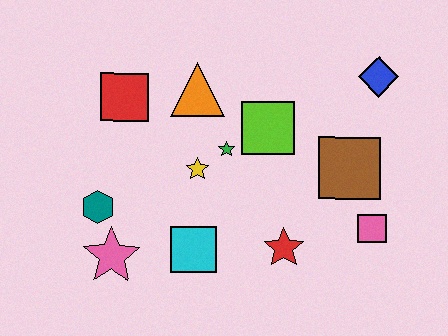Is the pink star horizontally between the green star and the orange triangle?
No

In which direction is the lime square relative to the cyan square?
The lime square is above the cyan square.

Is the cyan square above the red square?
No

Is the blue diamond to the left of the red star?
No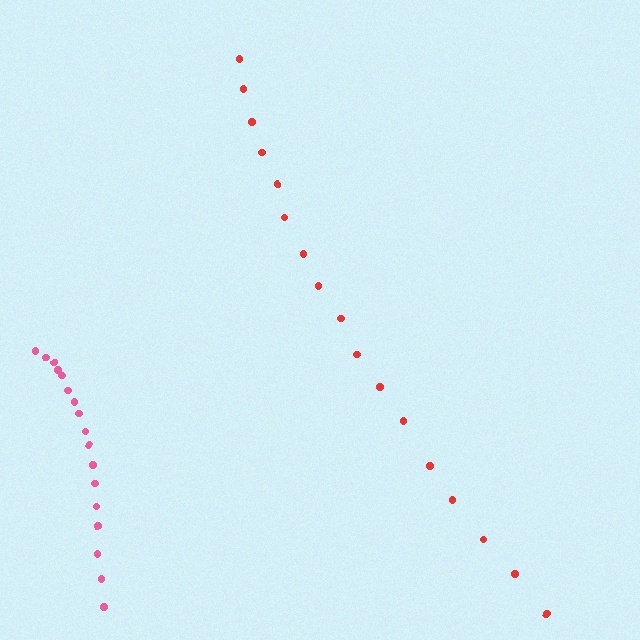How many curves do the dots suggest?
There are 2 distinct paths.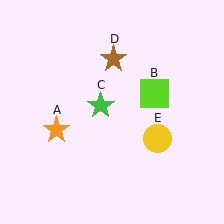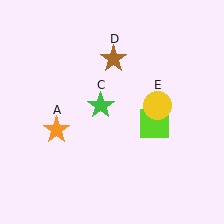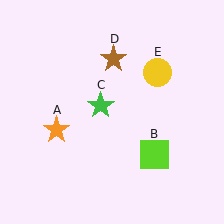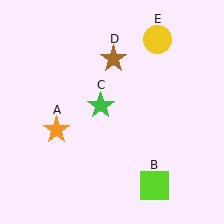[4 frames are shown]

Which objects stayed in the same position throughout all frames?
Orange star (object A) and green star (object C) and brown star (object D) remained stationary.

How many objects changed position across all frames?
2 objects changed position: lime square (object B), yellow circle (object E).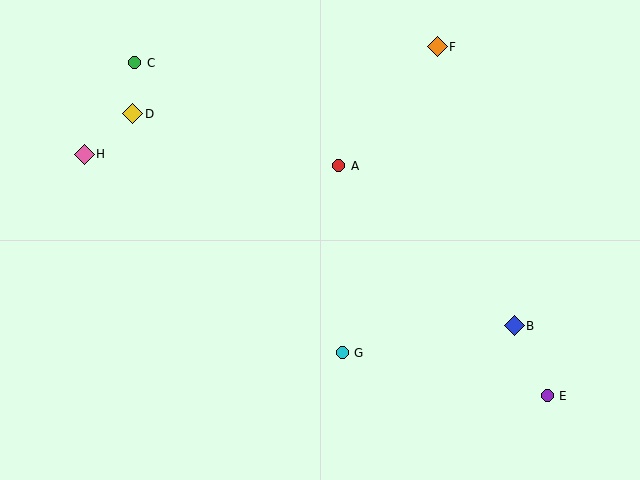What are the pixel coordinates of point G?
Point G is at (342, 353).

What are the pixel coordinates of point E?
Point E is at (547, 396).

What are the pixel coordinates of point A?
Point A is at (339, 166).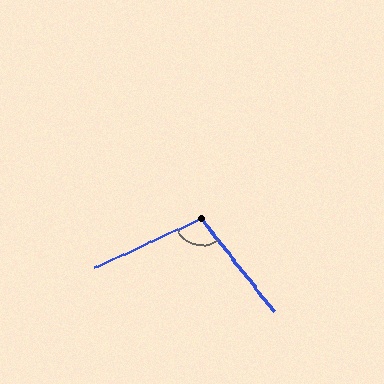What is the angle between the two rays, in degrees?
Approximately 103 degrees.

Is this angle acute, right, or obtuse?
It is obtuse.